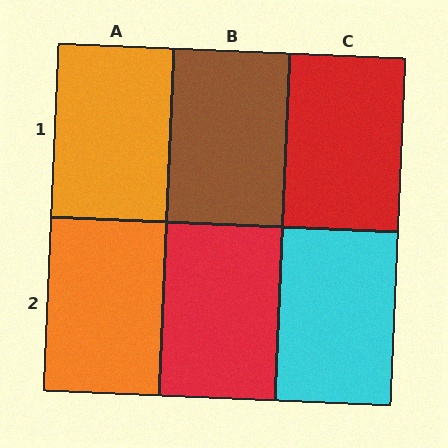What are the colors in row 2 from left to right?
Orange, red, cyan.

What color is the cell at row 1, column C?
Red.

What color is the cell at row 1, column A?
Orange.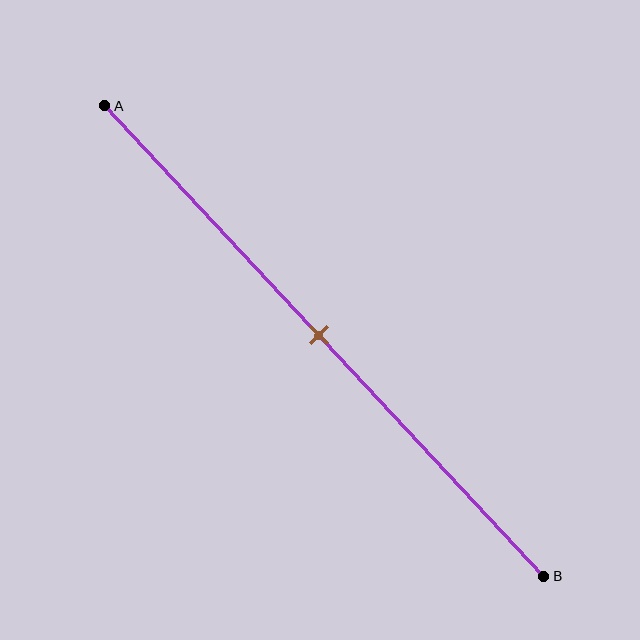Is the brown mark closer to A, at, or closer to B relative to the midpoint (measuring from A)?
The brown mark is approximately at the midpoint of segment AB.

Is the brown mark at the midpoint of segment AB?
Yes, the mark is approximately at the midpoint.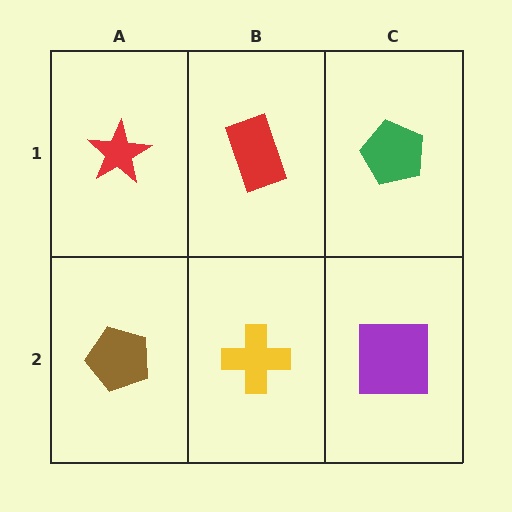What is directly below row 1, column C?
A purple square.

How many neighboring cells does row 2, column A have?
2.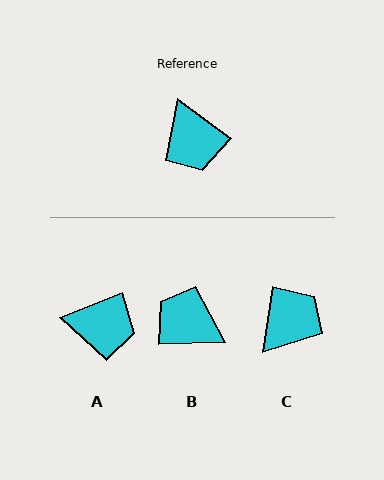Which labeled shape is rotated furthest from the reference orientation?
B, about 141 degrees away.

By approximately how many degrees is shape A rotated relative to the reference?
Approximately 59 degrees counter-clockwise.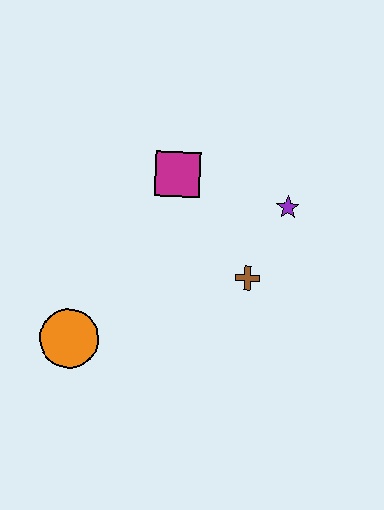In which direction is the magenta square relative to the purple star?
The magenta square is to the left of the purple star.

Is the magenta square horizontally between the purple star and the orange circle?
Yes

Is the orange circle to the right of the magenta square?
No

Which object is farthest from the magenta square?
The orange circle is farthest from the magenta square.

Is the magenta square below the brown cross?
No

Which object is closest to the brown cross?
The purple star is closest to the brown cross.